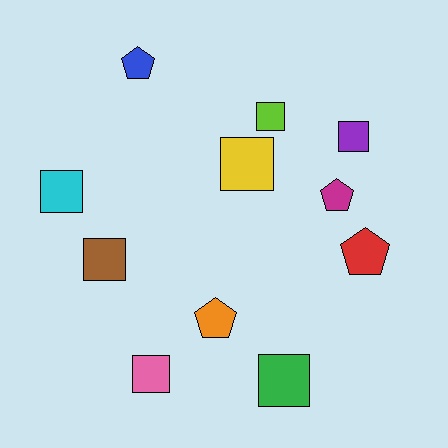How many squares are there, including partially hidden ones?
There are 7 squares.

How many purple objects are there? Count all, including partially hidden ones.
There is 1 purple object.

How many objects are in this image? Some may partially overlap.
There are 11 objects.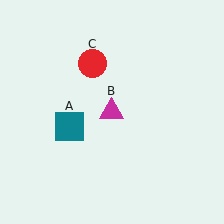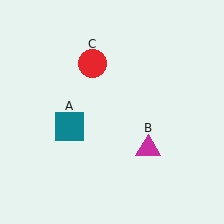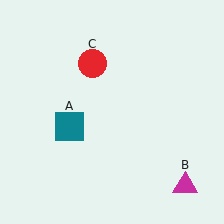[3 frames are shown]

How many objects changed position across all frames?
1 object changed position: magenta triangle (object B).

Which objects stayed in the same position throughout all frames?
Teal square (object A) and red circle (object C) remained stationary.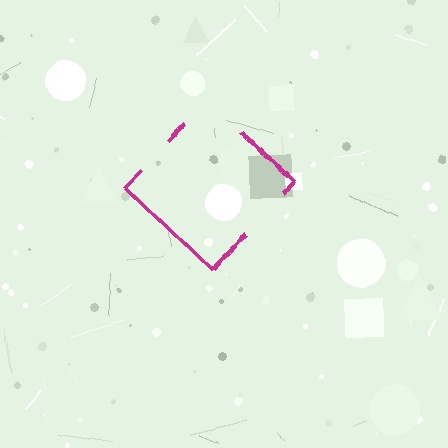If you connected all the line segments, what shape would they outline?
They would outline a diamond.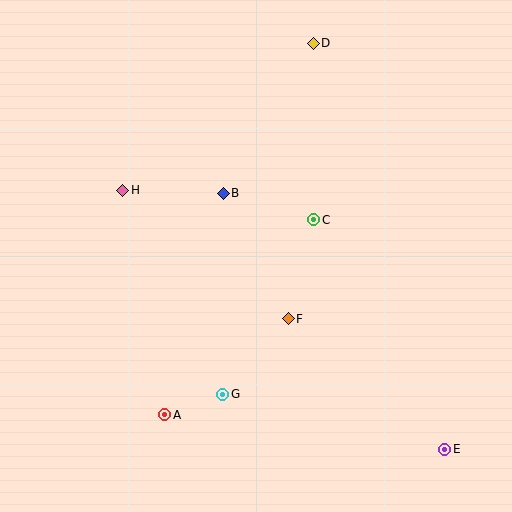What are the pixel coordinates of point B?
Point B is at (223, 193).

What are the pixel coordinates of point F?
Point F is at (288, 319).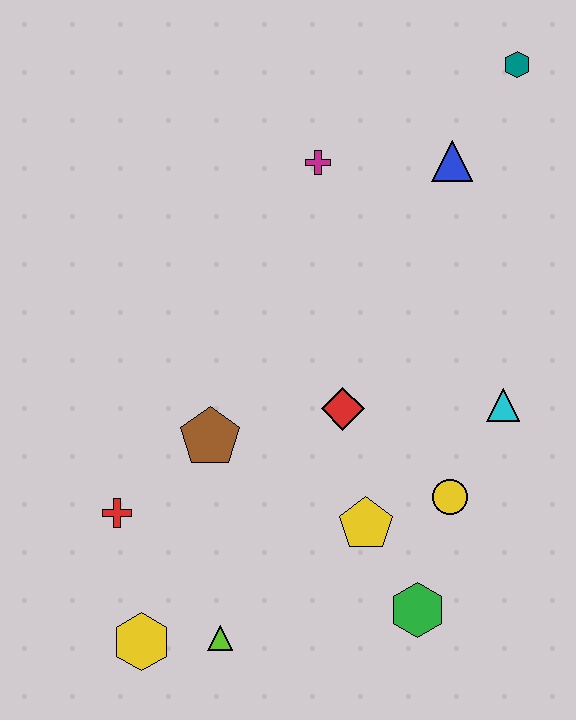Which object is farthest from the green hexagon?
The teal hexagon is farthest from the green hexagon.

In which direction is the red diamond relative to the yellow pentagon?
The red diamond is above the yellow pentagon.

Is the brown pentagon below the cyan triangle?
Yes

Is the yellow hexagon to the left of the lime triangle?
Yes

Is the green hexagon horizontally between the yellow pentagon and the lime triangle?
No